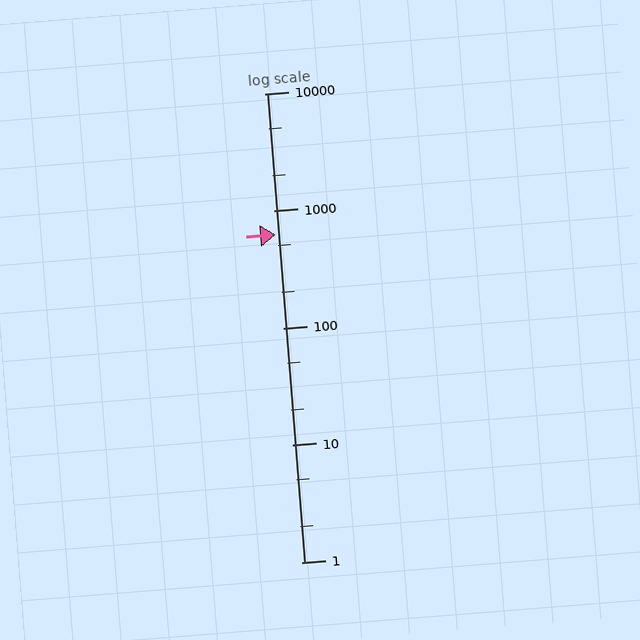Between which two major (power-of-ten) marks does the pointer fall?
The pointer is between 100 and 1000.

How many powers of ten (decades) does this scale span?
The scale spans 4 decades, from 1 to 10000.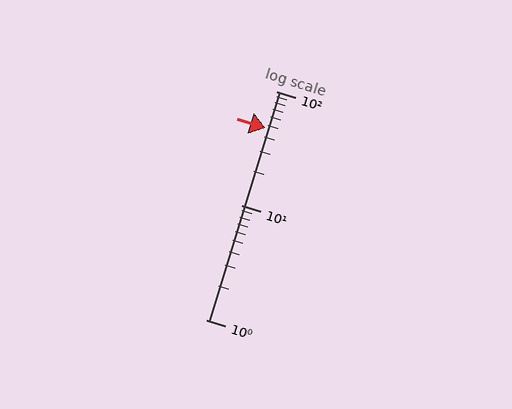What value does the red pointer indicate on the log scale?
The pointer indicates approximately 48.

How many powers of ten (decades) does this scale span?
The scale spans 2 decades, from 1 to 100.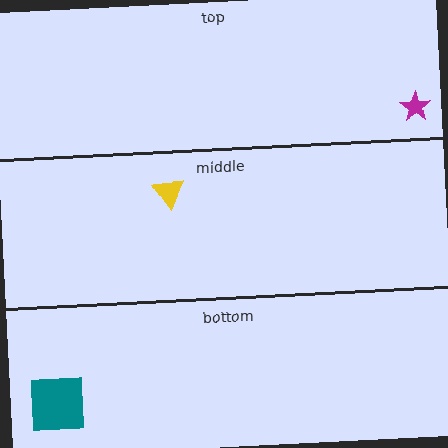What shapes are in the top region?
The magenta star.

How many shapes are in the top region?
1.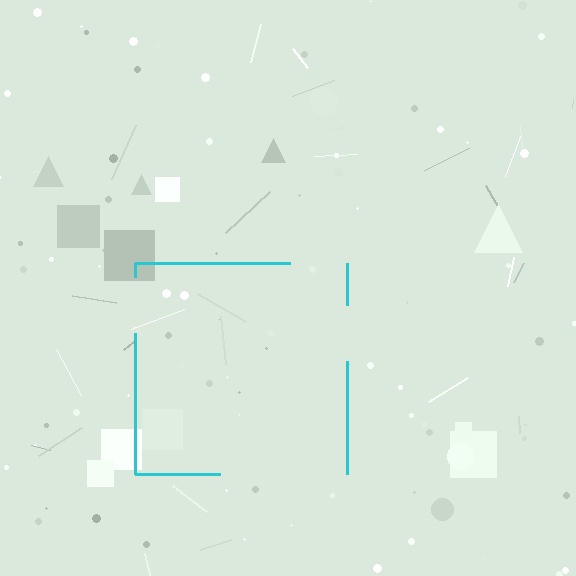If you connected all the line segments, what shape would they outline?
They would outline a square.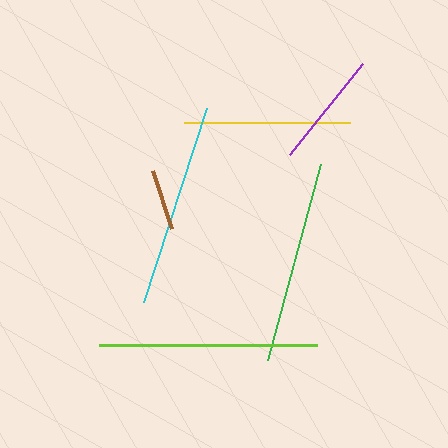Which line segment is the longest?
The lime line is the longest at approximately 218 pixels.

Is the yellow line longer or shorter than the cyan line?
The cyan line is longer than the yellow line.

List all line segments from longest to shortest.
From longest to shortest: lime, cyan, green, yellow, purple, brown.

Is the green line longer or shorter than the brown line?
The green line is longer than the brown line.